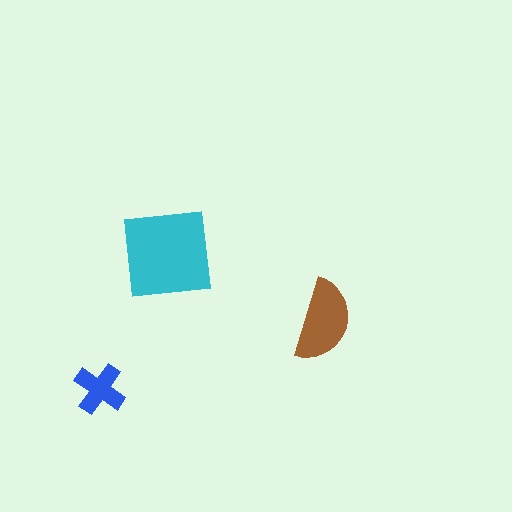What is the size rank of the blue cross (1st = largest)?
3rd.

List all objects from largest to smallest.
The cyan square, the brown semicircle, the blue cross.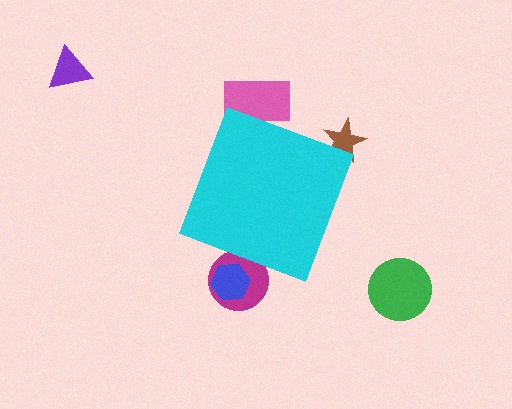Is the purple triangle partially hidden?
No, the purple triangle is fully visible.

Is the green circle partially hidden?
No, the green circle is fully visible.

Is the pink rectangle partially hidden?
Yes, the pink rectangle is partially hidden behind the cyan diamond.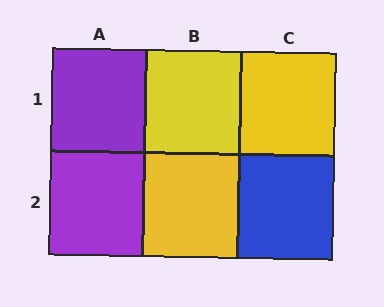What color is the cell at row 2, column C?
Blue.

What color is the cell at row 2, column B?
Yellow.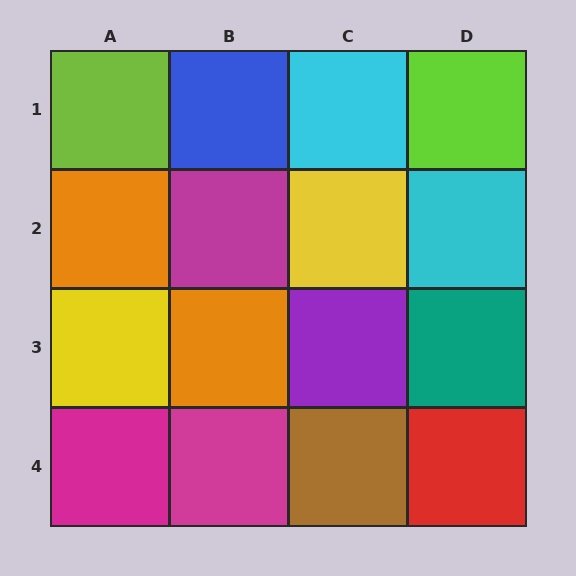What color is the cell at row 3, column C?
Purple.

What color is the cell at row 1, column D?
Lime.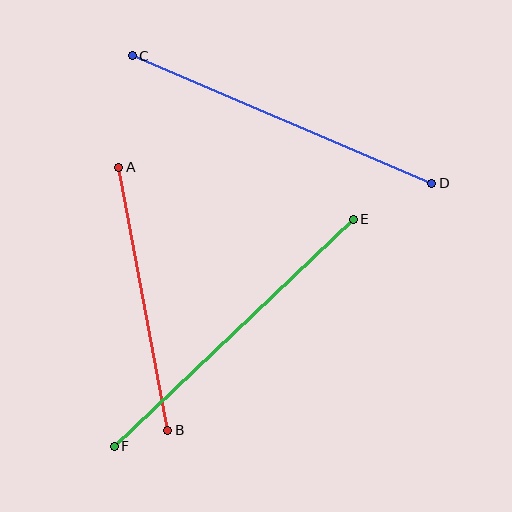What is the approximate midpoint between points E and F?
The midpoint is at approximately (234, 333) pixels.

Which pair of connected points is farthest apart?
Points E and F are farthest apart.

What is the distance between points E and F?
The distance is approximately 330 pixels.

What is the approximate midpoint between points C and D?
The midpoint is at approximately (282, 119) pixels.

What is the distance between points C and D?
The distance is approximately 326 pixels.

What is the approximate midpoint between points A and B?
The midpoint is at approximately (143, 299) pixels.